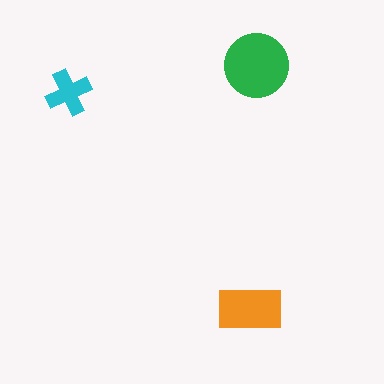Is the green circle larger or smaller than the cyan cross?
Larger.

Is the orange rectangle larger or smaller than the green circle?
Smaller.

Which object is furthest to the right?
The green circle is rightmost.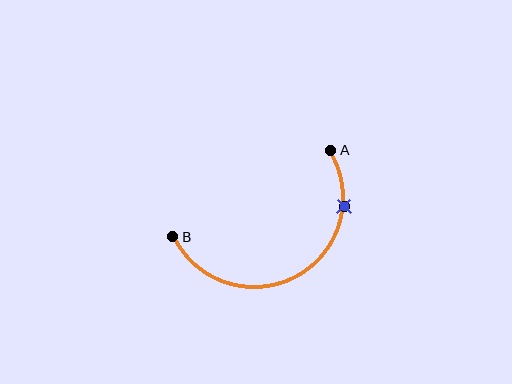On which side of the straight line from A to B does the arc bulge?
The arc bulges below the straight line connecting A and B.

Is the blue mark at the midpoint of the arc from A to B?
No. The blue mark lies on the arc but is closer to endpoint A. The arc midpoint would be at the point on the curve equidistant along the arc from both A and B.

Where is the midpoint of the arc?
The arc midpoint is the point on the curve farthest from the straight line joining A and B. It sits below that line.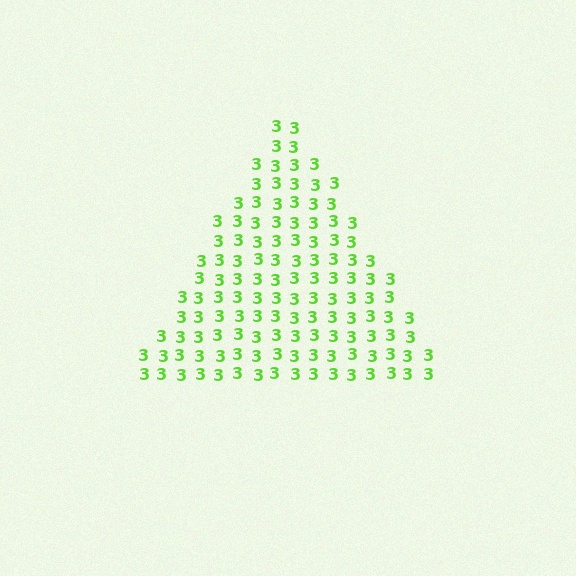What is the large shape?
The large shape is a triangle.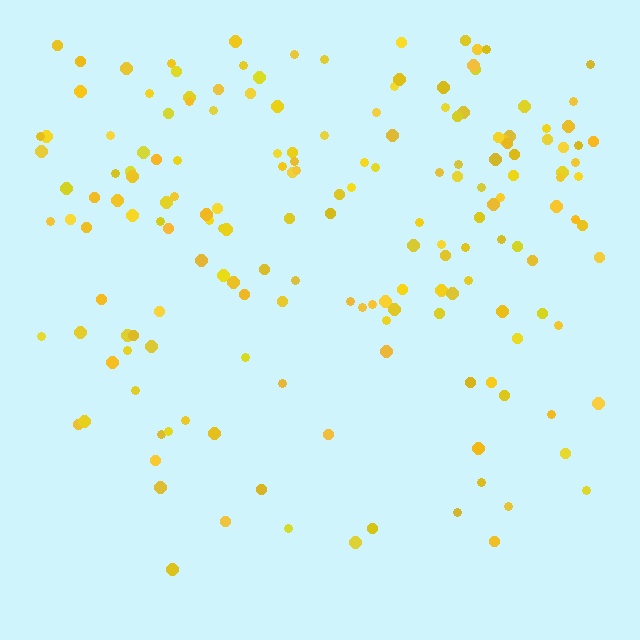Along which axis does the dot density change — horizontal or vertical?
Vertical.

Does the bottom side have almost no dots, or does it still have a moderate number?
Still a moderate number, just noticeably fewer than the top.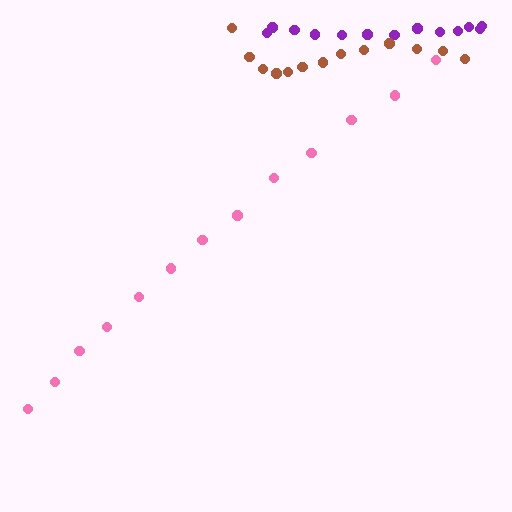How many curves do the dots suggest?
There are 3 distinct paths.